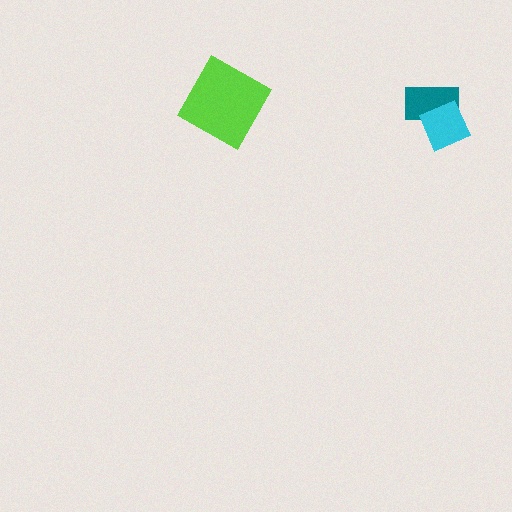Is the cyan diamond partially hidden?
No, no other shape covers it.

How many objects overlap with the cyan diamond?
1 object overlaps with the cyan diamond.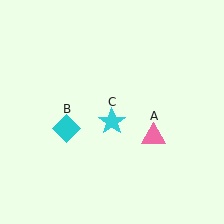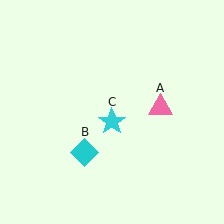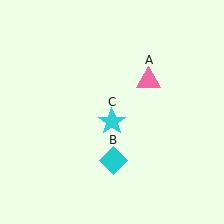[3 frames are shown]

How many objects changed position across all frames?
2 objects changed position: pink triangle (object A), cyan diamond (object B).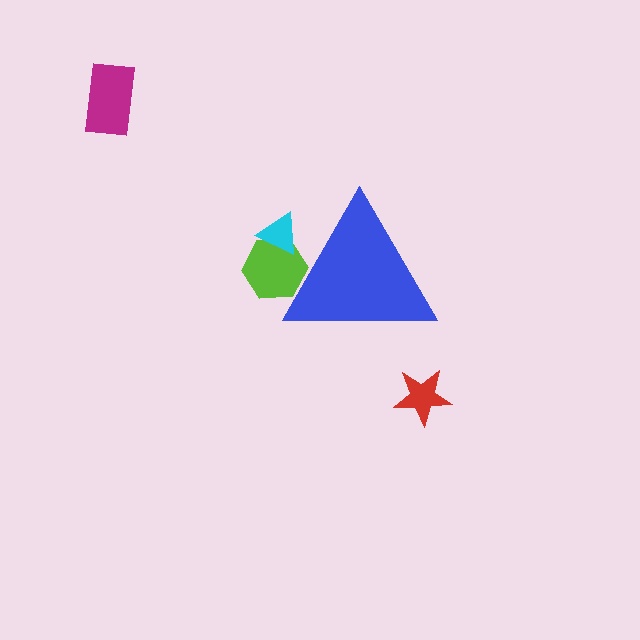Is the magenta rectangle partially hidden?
No, the magenta rectangle is fully visible.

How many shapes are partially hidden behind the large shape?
2 shapes are partially hidden.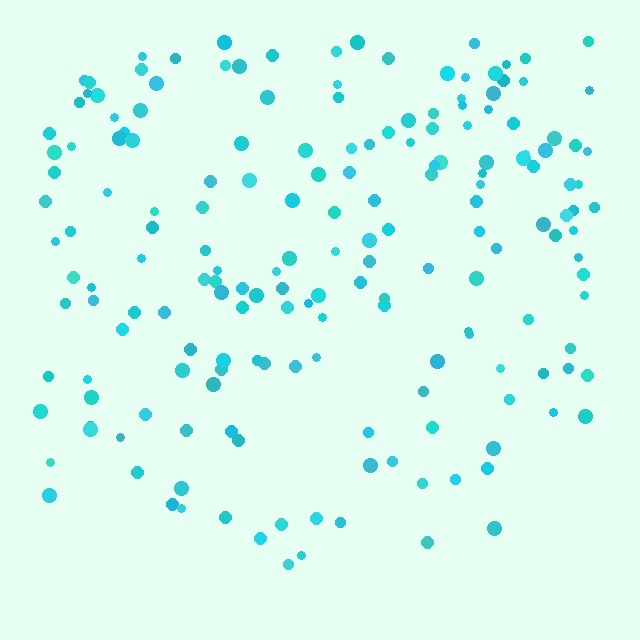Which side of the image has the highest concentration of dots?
The top.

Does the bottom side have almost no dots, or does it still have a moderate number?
Still a moderate number, just noticeably fewer than the top.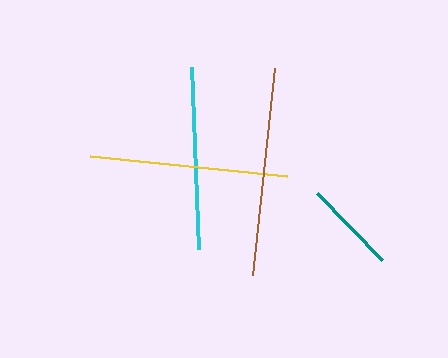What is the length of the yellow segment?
The yellow segment is approximately 199 pixels long.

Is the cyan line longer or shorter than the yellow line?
The yellow line is longer than the cyan line.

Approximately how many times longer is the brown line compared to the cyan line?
The brown line is approximately 1.1 times the length of the cyan line.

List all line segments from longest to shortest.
From longest to shortest: brown, yellow, cyan, teal.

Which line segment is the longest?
The brown line is the longest at approximately 208 pixels.